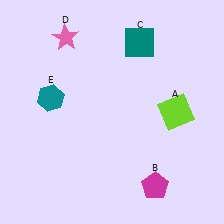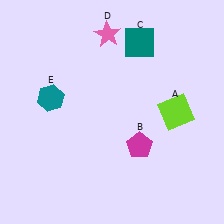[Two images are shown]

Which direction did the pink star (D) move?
The pink star (D) moved right.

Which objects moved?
The objects that moved are: the magenta pentagon (B), the pink star (D).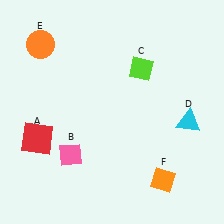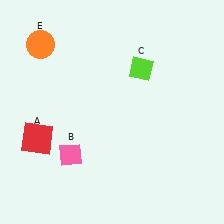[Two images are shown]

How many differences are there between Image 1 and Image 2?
There are 2 differences between the two images.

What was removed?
The cyan triangle (D), the orange diamond (F) were removed in Image 2.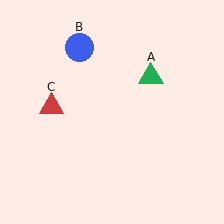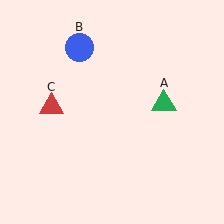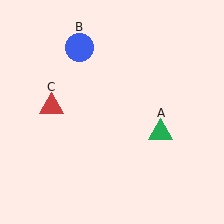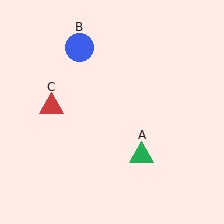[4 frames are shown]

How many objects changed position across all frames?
1 object changed position: green triangle (object A).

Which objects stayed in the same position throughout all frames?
Blue circle (object B) and red triangle (object C) remained stationary.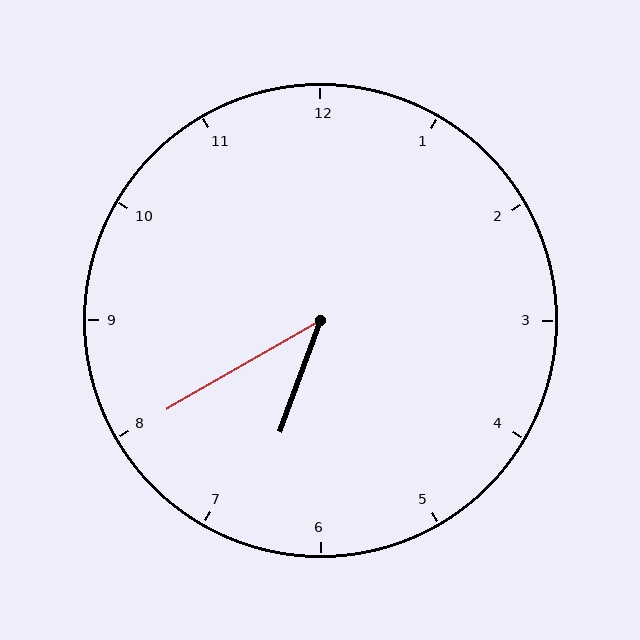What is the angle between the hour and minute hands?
Approximately 40 degrees.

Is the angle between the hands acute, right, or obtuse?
It is acute.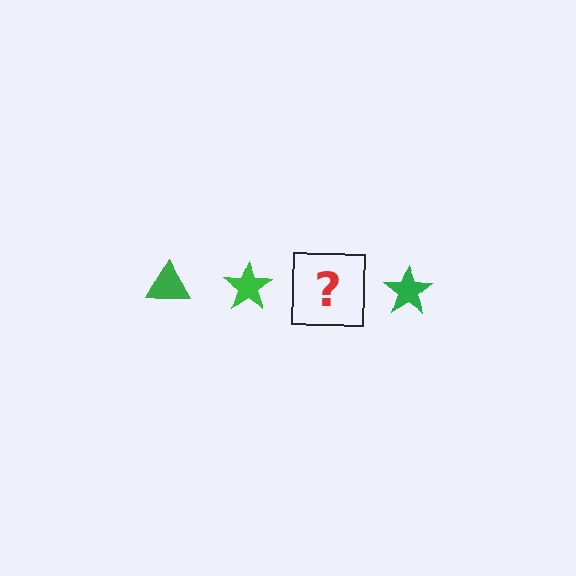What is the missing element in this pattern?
The missing element is a green triangle.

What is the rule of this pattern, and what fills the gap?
The rule is that the pattern cycles through triangle, star shapes in green. The gap should be filled with a green triangle.